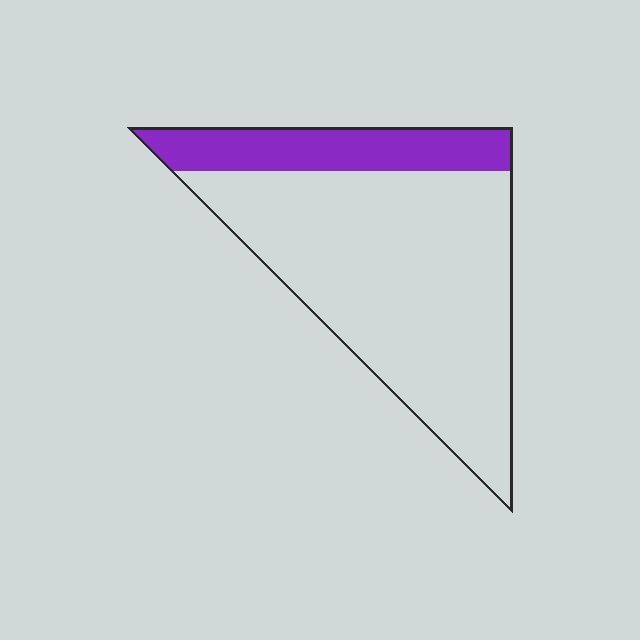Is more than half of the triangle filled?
No.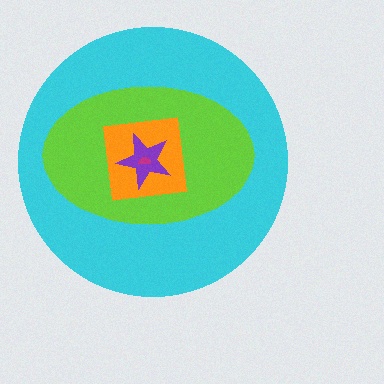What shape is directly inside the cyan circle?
The lime ellipse.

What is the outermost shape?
The cyan circle.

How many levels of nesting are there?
5.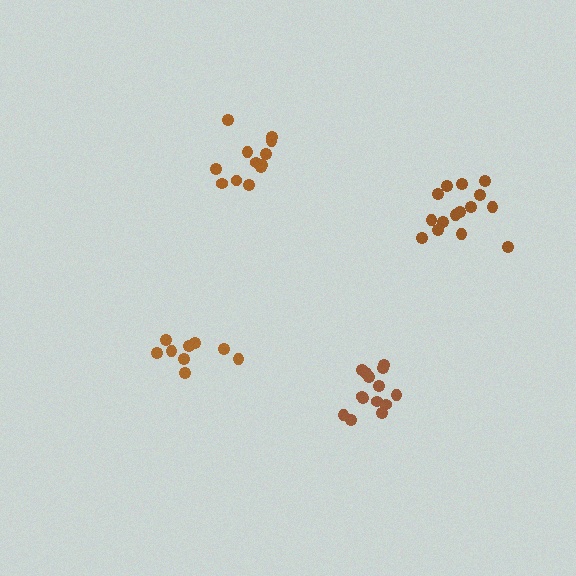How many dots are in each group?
Group 1: 12 dots, Group 2: 15 dots, Group 3: 14 dots, Group 4: 9 dots (50 total).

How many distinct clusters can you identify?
There are 4 distinct clusters.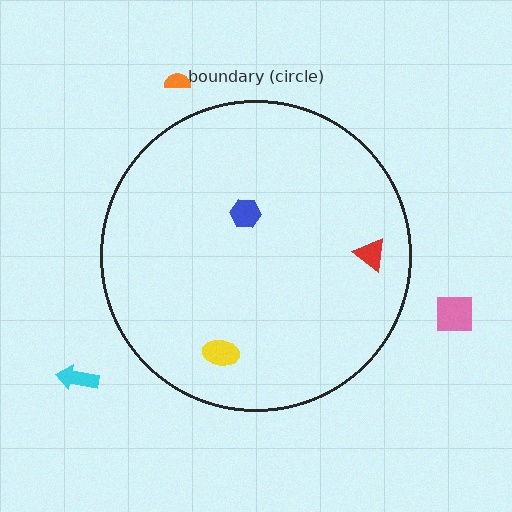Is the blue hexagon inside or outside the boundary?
Inside.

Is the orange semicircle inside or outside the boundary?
Outside.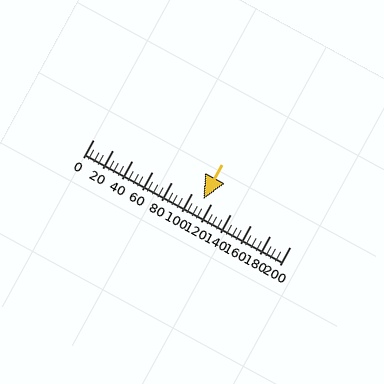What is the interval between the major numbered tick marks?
The major tick marks are spaced 20 units apart.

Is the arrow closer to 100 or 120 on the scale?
The arrow is closer to 120.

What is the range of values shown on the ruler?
The ruler shows values from 0 to 200.